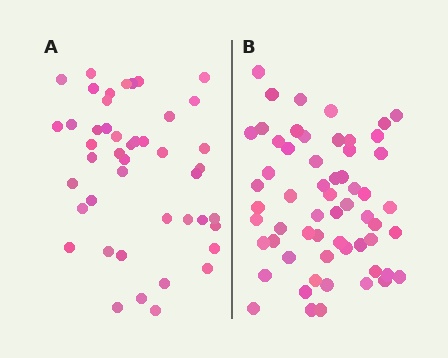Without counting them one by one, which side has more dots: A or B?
Region B (the right region) has more dots.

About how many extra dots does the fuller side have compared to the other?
Region B has approximately 15 more dots than region A.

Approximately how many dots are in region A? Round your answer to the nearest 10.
About 40 dots. (The exact count is 45, which rounds to 40.)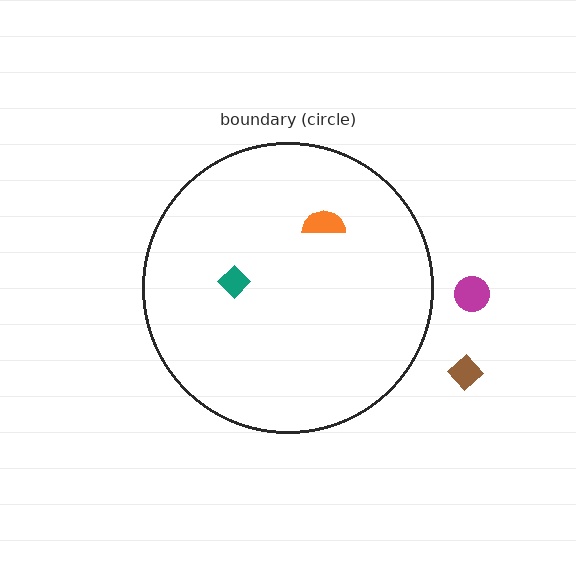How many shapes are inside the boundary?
2 inside, 2 outside.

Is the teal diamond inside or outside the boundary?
Inside.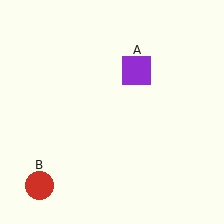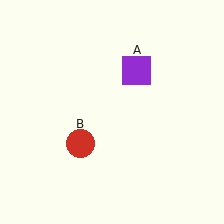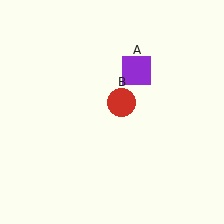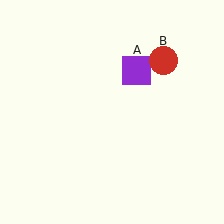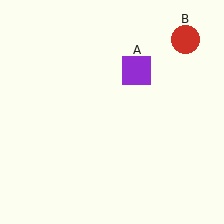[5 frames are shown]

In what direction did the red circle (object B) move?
The red circle (object B) moved up and to the right.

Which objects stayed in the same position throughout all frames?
Purple square (object A) remained stationary.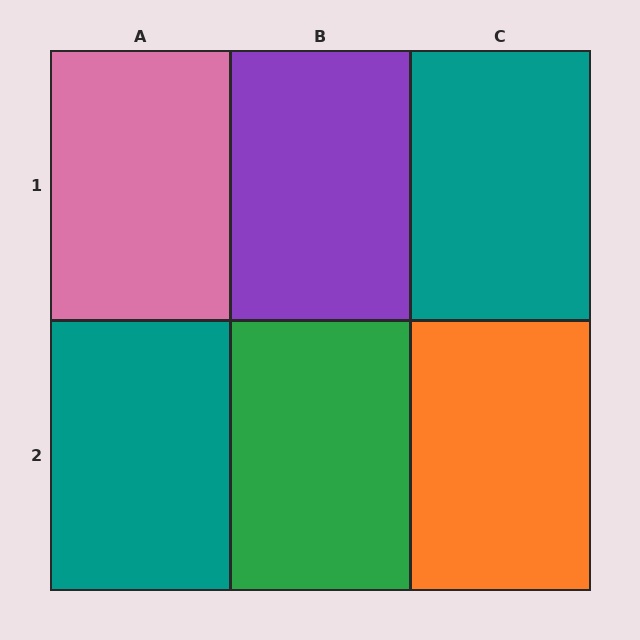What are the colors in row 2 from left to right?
Teal, green, orange.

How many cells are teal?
2 cells are teal.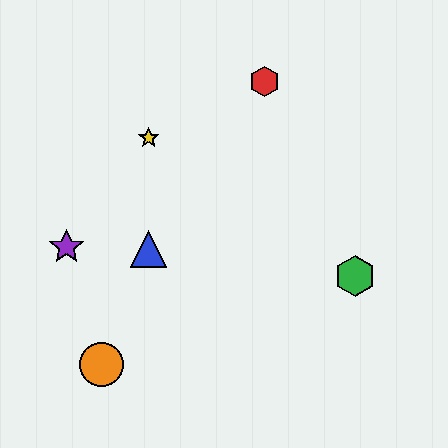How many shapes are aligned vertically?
2 shapes (the blue triangle, the yellow star) are aligned vertically.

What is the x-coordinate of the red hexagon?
The red hexagon is at x≈264.